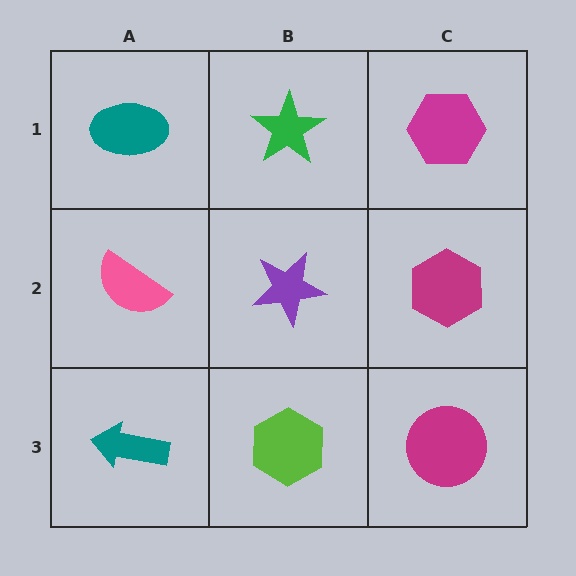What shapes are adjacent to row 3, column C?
A magenta hexagon (row 2, column C), a lime hexagon (row 3, column B).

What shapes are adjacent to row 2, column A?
A teal ellipse (row 1, column A), a teal arrow (row 3, column A), a purple star (row 2, column B).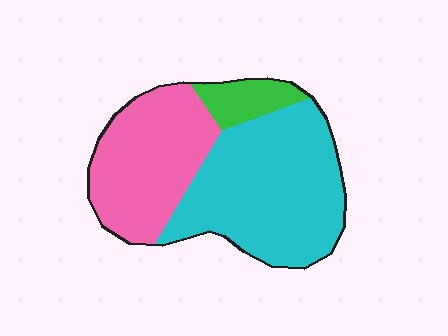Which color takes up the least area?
Green, at roughly 10%.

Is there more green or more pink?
Pink.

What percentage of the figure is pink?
Pink takes up between a quarter and a half of the figure.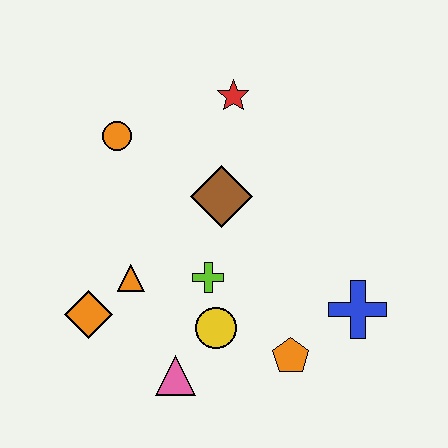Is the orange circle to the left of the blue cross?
Yes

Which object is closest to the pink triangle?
The yellow circle is closest to the pink triangle.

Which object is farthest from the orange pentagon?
The orange circle is farthest from the orange pentagon.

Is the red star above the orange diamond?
Yes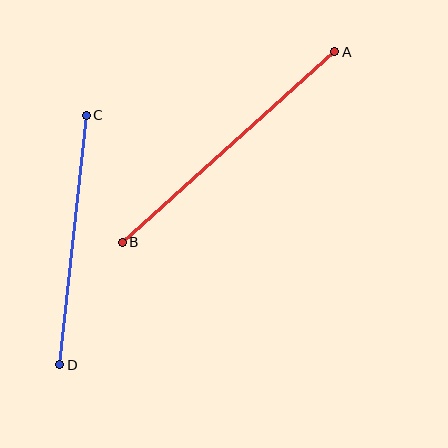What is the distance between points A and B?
The distance is approximately 285 pixels.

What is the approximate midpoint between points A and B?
The midpoint is at approximately (229, 147) pixels.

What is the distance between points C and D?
The distance is approximately 251 pixels.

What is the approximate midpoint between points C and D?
The midpoint is at approximately (73, 240) pixels.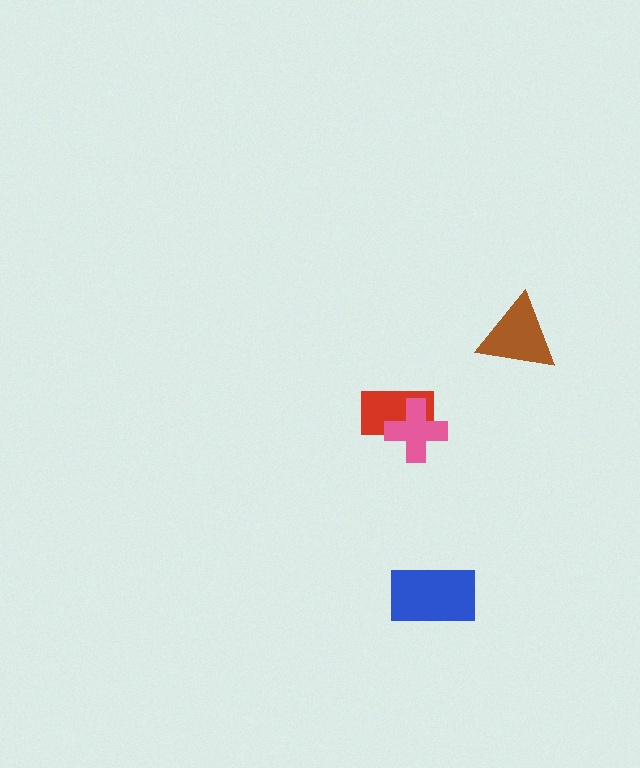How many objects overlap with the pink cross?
1 object overlaps with the pink cross.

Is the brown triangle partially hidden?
No, no other shape covers it.